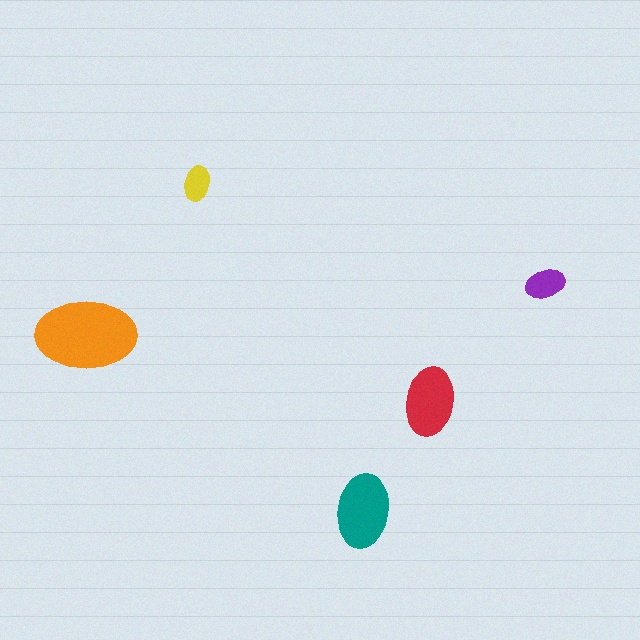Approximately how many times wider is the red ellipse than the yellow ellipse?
About 2 times wider.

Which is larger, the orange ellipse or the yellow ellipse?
The orange one.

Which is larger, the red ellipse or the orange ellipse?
The orange one.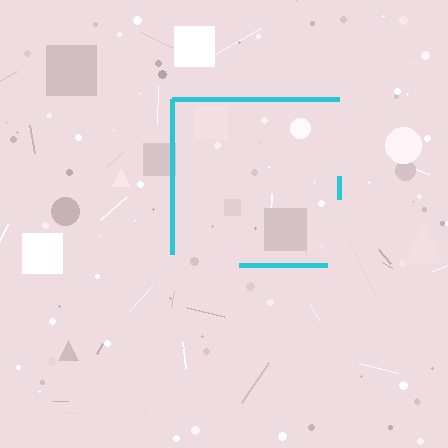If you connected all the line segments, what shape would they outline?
They would outline a square.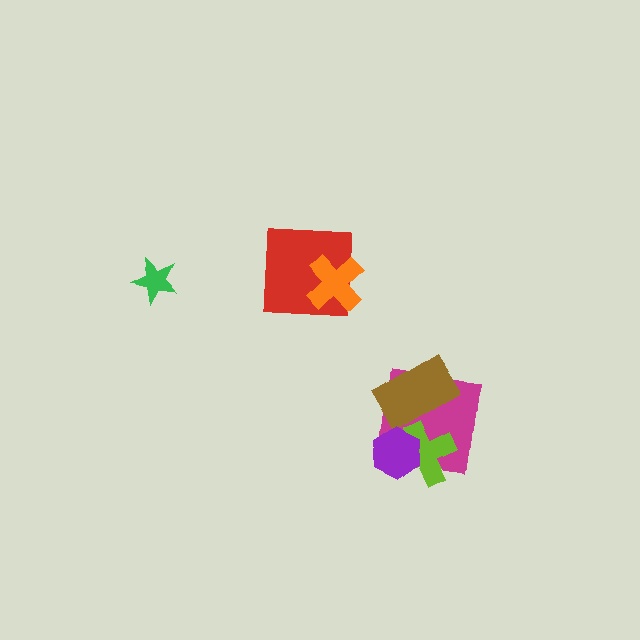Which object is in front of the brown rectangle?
The lime cross is in front of the brown rectangle.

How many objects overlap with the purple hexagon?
2 objects overlap with the purple hexagon.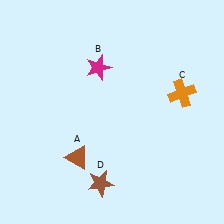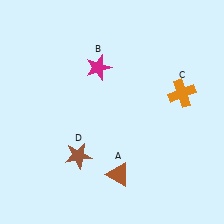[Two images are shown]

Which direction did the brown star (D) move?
The brown star (D) moved up.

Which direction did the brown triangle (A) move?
The brown triangle (A) moved right.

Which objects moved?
The objects that moved are: the brown triangle (A), the brown star (D).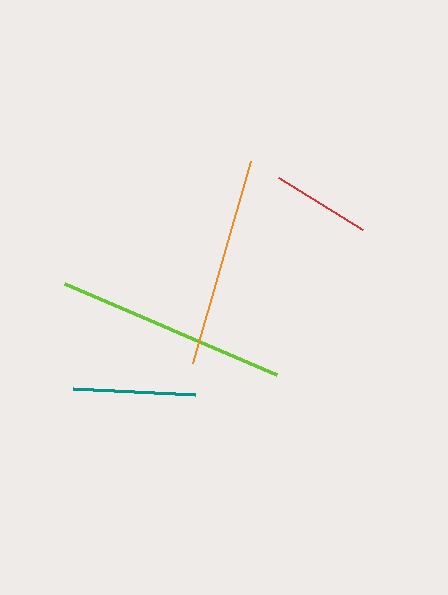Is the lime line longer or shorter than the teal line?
The lime line is longer than the teal line.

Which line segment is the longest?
The lime line is the longest at approximately 231 pixels.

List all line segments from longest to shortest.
From longest to shortest: lime, orange, teal, red.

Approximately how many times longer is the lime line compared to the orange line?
The lime line is approximately 1.1 times the length of the orange line.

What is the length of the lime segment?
The lime segment is approximately 231 pixels long.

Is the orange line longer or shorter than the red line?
The orange line is longer than the red line.